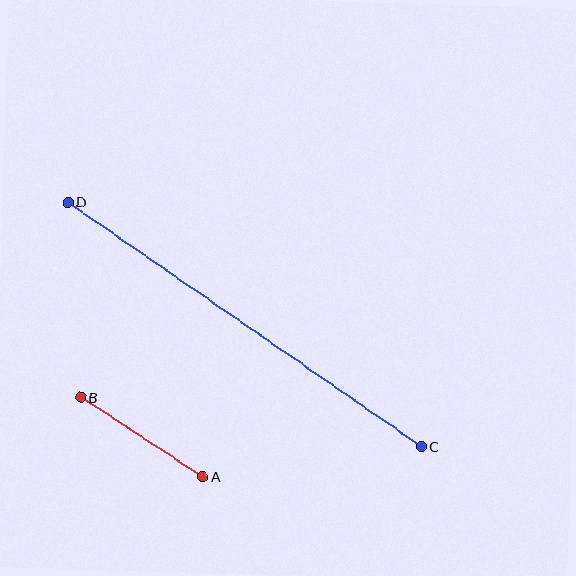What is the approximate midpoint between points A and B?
The midpoint is at approximately (142, 437) pixels.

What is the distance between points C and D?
The distance is approximately 429 pixels.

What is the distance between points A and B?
The distance is approximately 146 pixels.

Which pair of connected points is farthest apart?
Points C and D are farthest apart.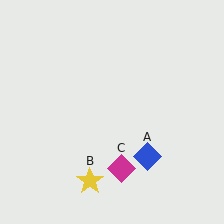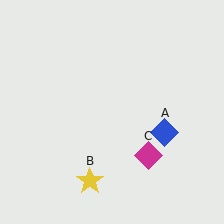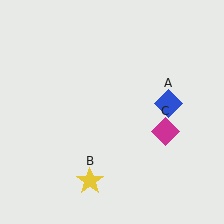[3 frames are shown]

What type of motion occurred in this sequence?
The blue diamond (object A), magenta diamond (object C) rotated counterclockwise around the center of the scene.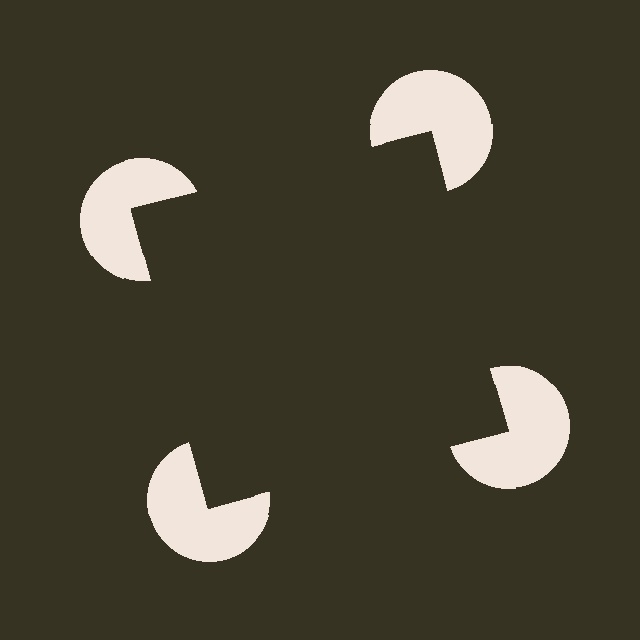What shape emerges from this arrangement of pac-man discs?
An illusory square — its edges are inferred from the aligned wedge cuts in the pac-man discs, not physically drawn.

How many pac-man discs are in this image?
There are 4 — one at each vertex of the illusory square.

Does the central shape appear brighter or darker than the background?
It typically appears slightly darker than the background, even though no actual brightness change is drawn.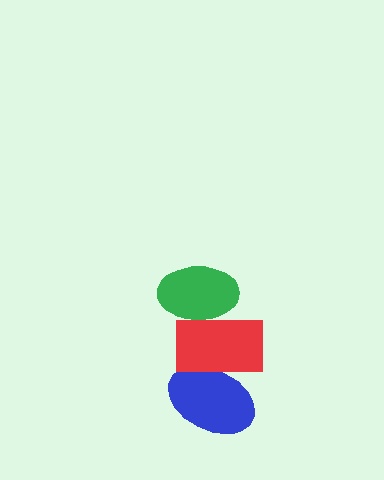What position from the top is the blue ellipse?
The blue ellipse is 3rd from the top.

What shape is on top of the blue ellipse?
The red rectangle is on top of the blue ellipse.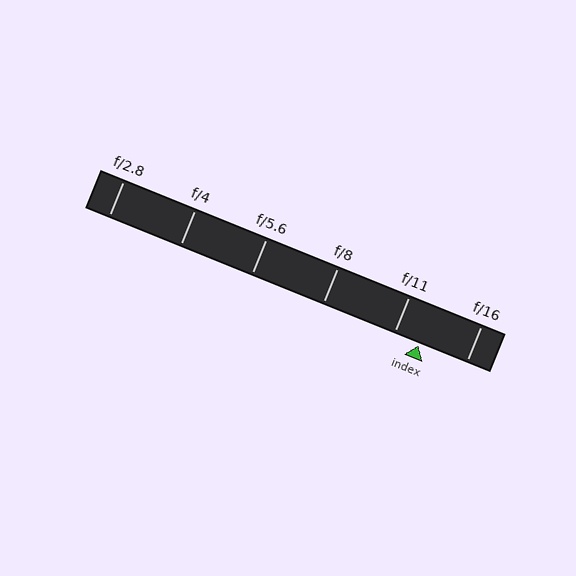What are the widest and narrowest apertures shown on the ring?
The widest aperture shown is f/2.8 and the narrowest is f/16.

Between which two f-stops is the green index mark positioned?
The index mark is between f/11 and f/16.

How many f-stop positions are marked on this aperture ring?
There are 6 f-stop positions marked.